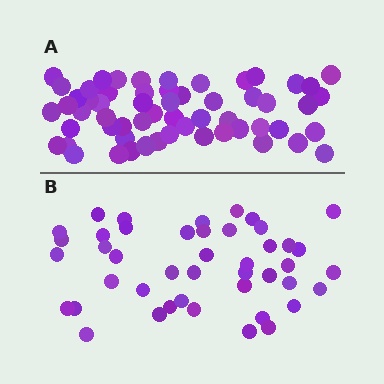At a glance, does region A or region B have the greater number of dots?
Region A (the top region) has more dots.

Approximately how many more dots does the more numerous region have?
Region A has approximately 15 more dots than region B.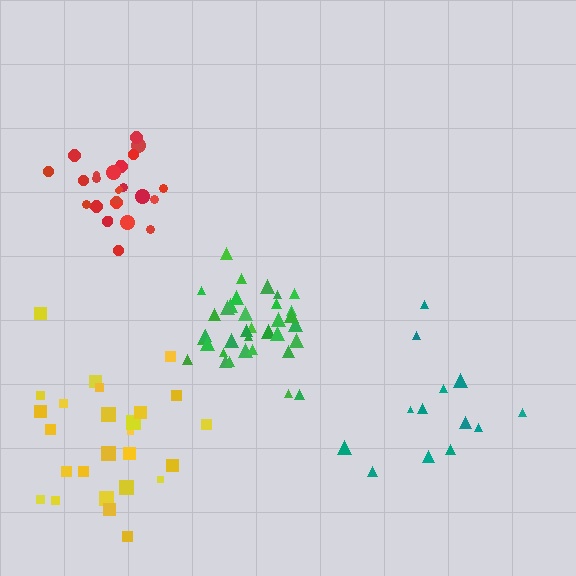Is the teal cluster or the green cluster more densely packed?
Green.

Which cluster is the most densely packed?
Green.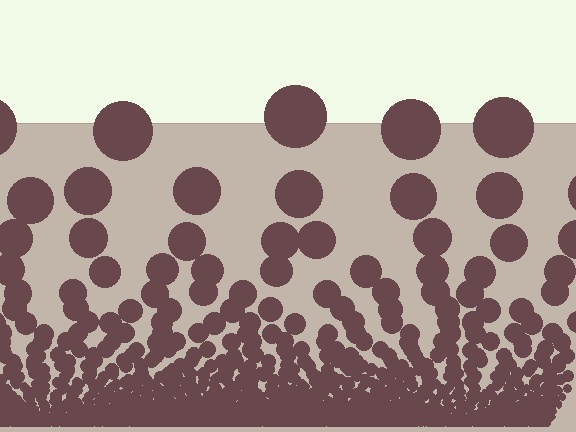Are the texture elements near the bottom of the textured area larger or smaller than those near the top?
Smaller. The gradient is inverted — elements near the bottom are smaller and denser.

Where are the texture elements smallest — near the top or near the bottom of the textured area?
Near the bottom.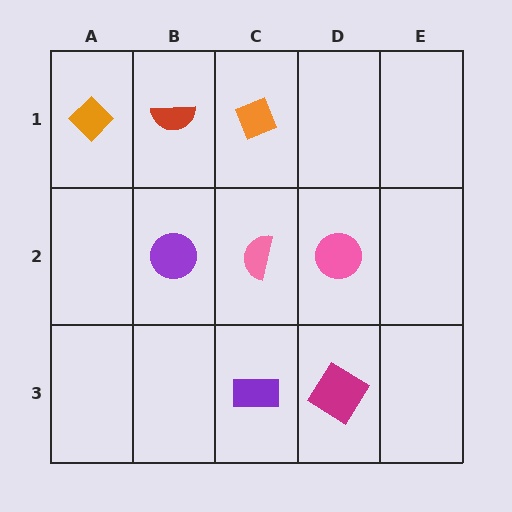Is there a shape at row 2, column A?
No, that cell is empty.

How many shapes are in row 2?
3 shapes.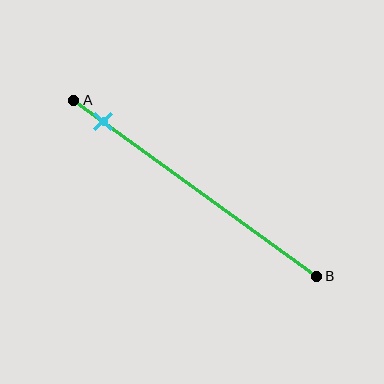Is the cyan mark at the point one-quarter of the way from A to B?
No, the mark is at about 10% from A, not at the 25% one-quarter point.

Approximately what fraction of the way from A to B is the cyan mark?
The cyan mark is approximately 10% of the way from A to B.